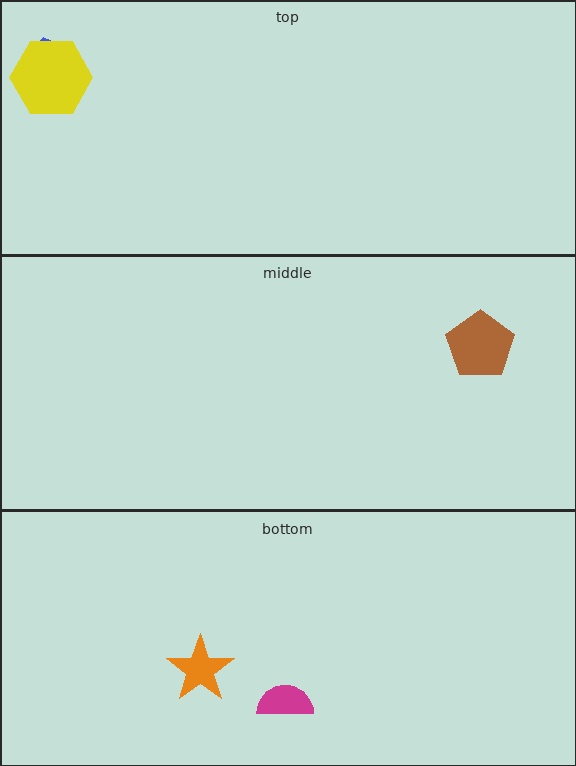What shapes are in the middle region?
The brown pentagon.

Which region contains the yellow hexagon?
The top region.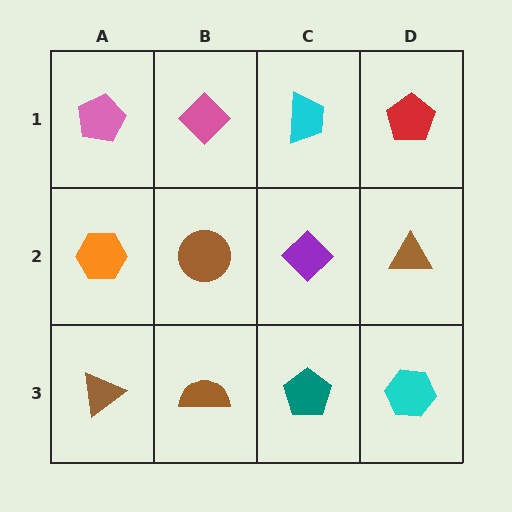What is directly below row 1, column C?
A purple diamond.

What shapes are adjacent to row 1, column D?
A brown triangle (row 2, column D), a cyan trapezoid (row 1, column C).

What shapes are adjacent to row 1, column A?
An orange hexagon (row 2, column A), a pink diamond (row 1, column B).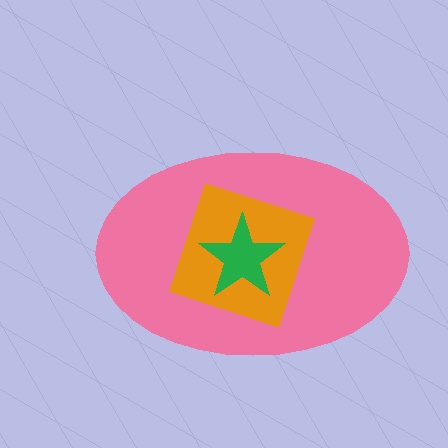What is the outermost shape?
The pink ellipse.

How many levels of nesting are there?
3.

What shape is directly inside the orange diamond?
The green star.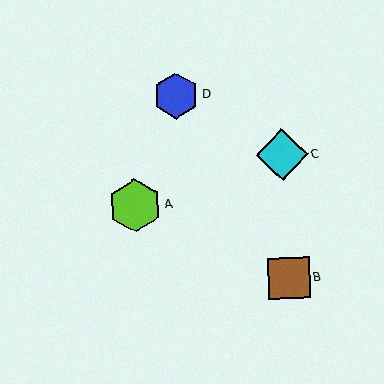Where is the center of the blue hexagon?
The center of the blue hexagon is at (176, 96).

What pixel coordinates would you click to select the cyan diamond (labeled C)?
Click at (282, 155) to select the cyan diamond C.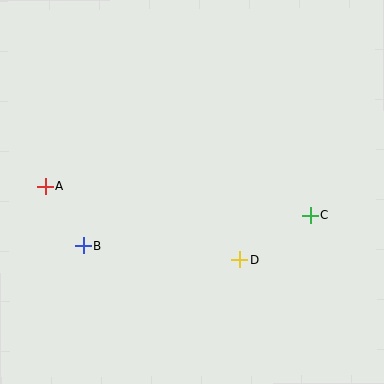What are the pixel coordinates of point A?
Point A is at (45, 186).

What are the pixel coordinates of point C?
Point C is at (310, 215).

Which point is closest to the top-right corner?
Point C is closest to the top-right corner.